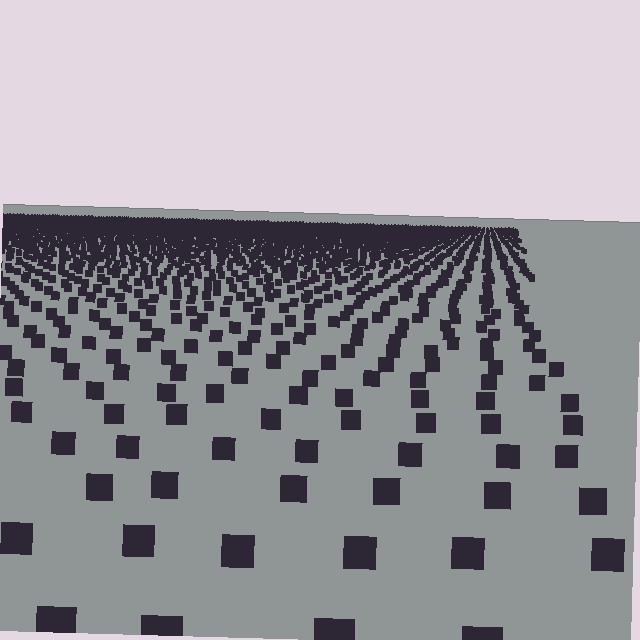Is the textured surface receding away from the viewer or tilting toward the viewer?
The surface is receding away from the viewer. Texture elements get smaller and denser toward the top.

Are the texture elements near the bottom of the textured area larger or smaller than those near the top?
Larger. Near the bottom, elements are closer to the viewer and appear at a bigger on-screen size.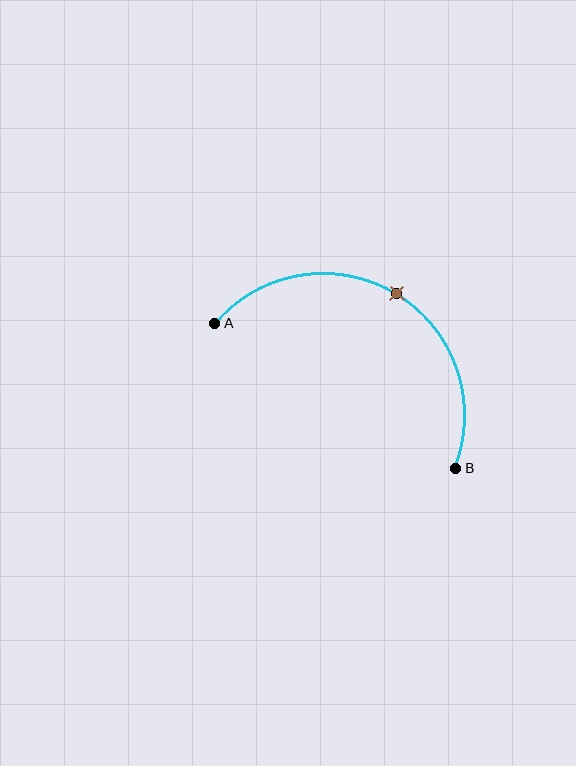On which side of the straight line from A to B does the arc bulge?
The arc bulges above the straight line connecting A and B.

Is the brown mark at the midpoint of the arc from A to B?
Yes. The brown mark lies on the arc at equal arc-length from both A and B — it is the arc midpoint.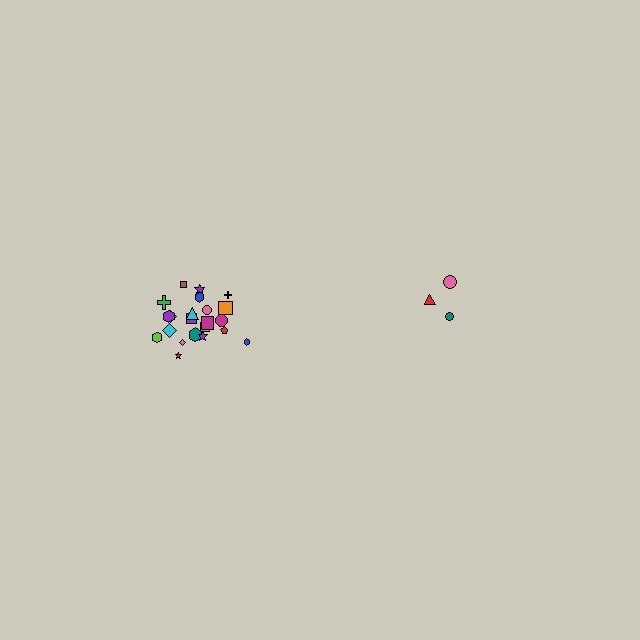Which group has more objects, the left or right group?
The left group.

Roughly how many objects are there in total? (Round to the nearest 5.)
Roughly 25 objects in total.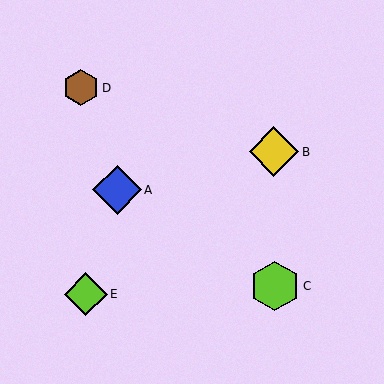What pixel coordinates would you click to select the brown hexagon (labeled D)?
Click at (81, 88) to select the brown hexagon D.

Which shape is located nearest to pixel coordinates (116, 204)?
The blue diamond (labeled A) at (117, 190) is nearest to that location.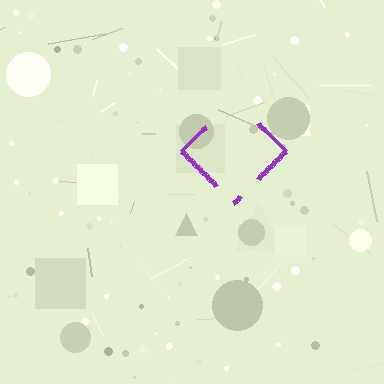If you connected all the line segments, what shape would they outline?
They would outline a diamond.